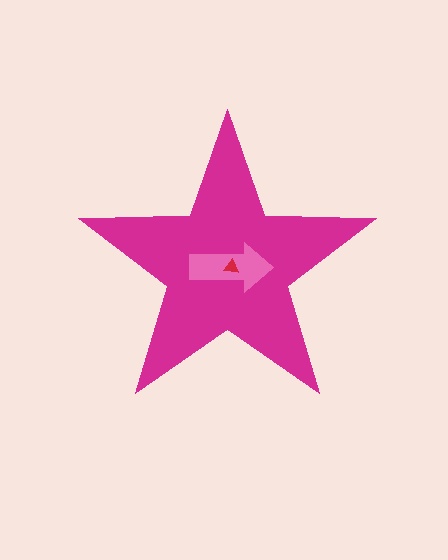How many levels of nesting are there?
3.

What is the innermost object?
The red triangle.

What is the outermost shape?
The magenta star.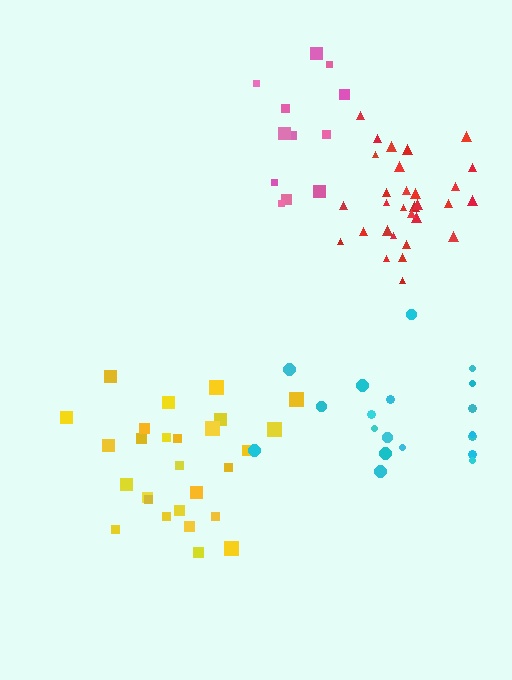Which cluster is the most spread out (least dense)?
Cyan.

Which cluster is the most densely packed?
Red.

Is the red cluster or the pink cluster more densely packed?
Red.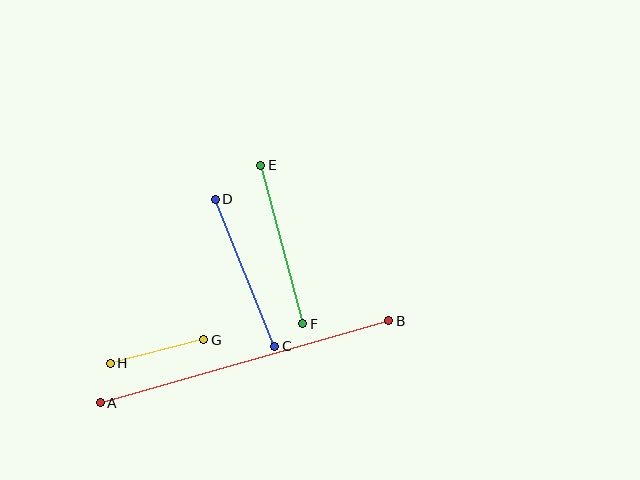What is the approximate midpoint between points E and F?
The midpoint is at approximately (282, 245) pixels.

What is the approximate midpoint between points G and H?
The midpoint is at approximately (157, 351) pixels.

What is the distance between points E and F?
The distance is approximately 164 pixels.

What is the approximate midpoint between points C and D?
The midpoint is at approximately (245, 273) pixels.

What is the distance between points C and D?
The distance is approximately 159 pixels.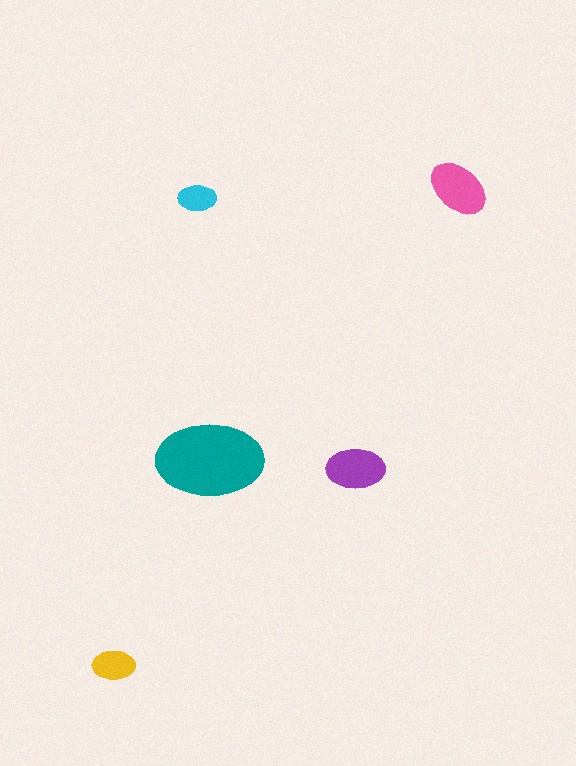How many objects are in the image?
There are 5 objects in the image.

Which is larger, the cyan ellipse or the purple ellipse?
The purple one.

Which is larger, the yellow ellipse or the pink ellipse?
The pink one.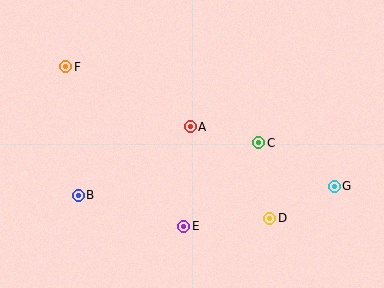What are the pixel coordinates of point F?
Point F is at (66, 67).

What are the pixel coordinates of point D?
Point D is at (270, 218).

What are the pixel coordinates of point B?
Point B is at (78, 195).